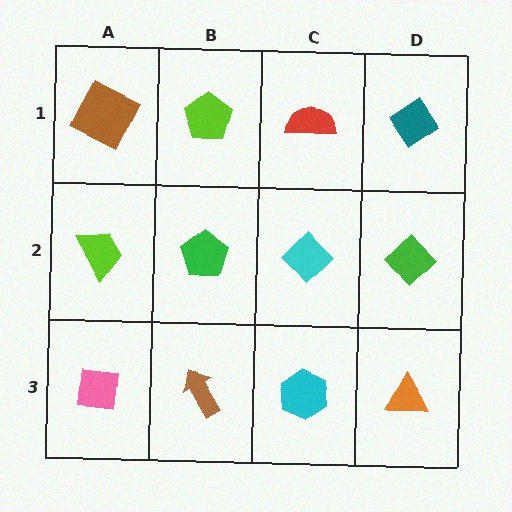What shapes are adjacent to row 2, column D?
A teal diamond (row 1, column D), an orange triangle (row 3, column D), a cyan diamond (row 2, column C).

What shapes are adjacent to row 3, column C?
A cyan diamond (row 2, column C), a brown arrow (row 3, column B), an orange triangle (row 3, column D).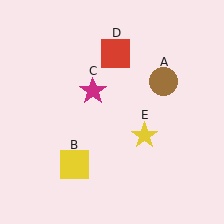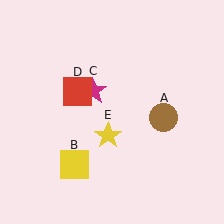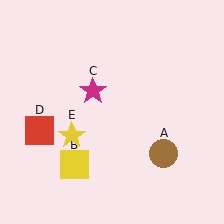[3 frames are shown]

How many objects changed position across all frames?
3 objects changed position: brown circle (object A), red square (object D), yellow star (object E).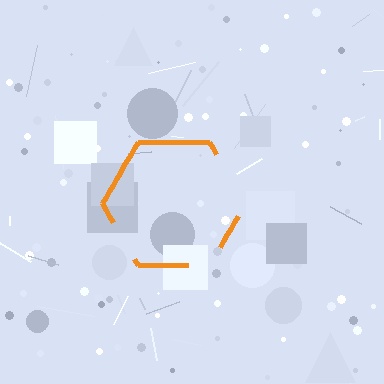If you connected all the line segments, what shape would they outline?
They would outline a hexagon.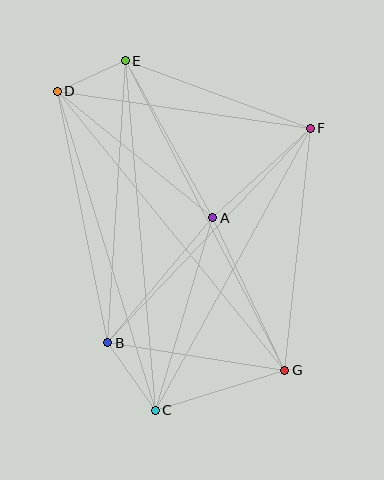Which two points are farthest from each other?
Points D and G are farthest from each other.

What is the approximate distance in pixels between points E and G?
The distance between E and G is approximately 348 pixels.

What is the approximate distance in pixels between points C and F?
The distance between C and F is approximately 322 pixels.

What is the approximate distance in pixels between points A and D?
The distance between A and D is approximately 201 pixels.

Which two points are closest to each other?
Points D and E are closest to each other.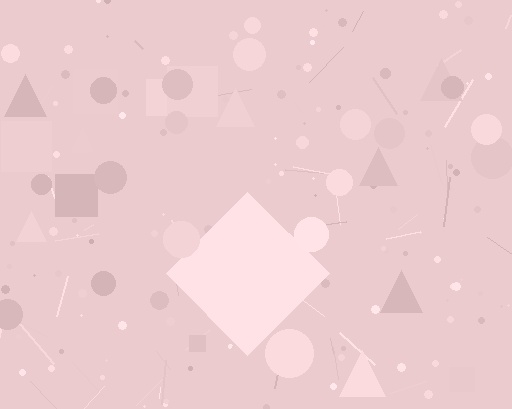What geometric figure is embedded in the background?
A diamond is embedded in the background.